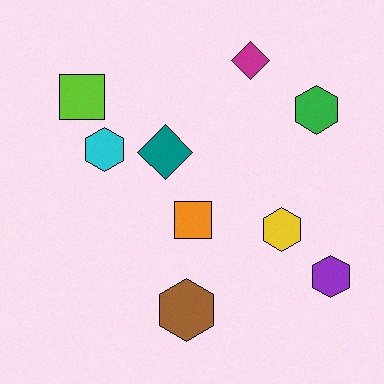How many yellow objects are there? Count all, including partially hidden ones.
There is 1 yellow object.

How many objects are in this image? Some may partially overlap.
There are 9 objects.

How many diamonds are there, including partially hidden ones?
There are 2 diamonds.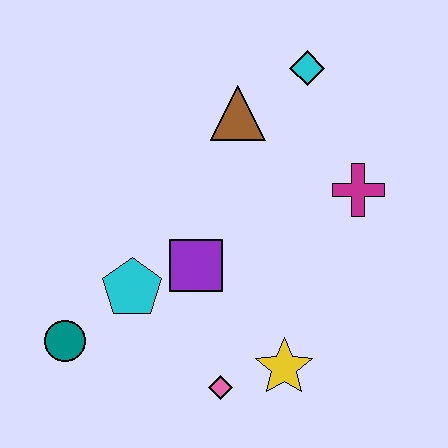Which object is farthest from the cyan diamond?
The teal circle is farthest from the cyan diamond.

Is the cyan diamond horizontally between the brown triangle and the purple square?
No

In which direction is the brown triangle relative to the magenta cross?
The brown triangle is to the left of the magenta cross.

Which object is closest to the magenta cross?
The cyan diamond is closest to the magenta cross.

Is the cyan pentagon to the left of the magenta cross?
Yes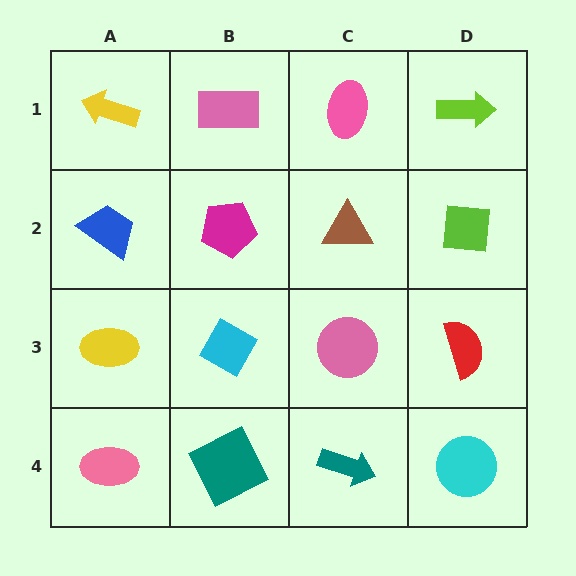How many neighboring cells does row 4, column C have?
3.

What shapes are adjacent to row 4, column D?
A red semicircle (row 3, column D), a teal arrow (row 4, column C).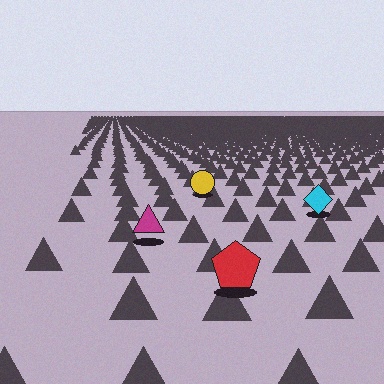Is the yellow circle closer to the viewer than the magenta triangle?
No. The magenta triangle is closer — you can tell from the texture gradient: the ground texture is coarser near it.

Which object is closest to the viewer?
The red pentagon is closest. The texture marks near it are larger and more spread out.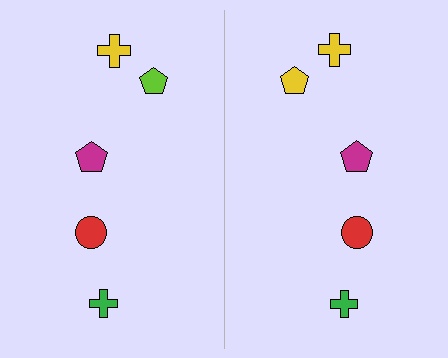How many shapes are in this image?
There are 10 shapes in this image.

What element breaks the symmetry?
The yellow pentagon on the right side breaks the symmetry — its mirror counterpart is lime.